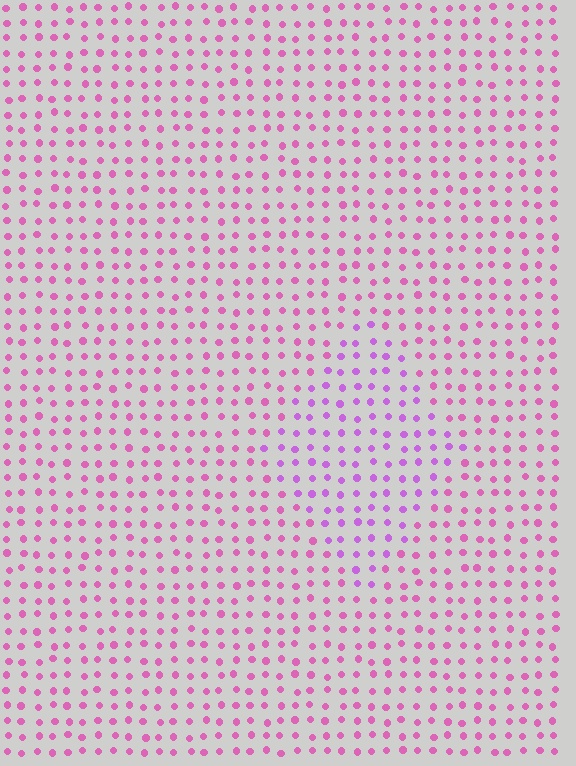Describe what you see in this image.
The image is filled with small pink elements in a uniform arrangement. A diamond-shaped region is visible where the elements are tinted to a slightly different hue, forming a subtle color boundary.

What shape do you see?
I see a diamond.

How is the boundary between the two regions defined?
The boundary is defined purely by a slight shift in hue (about 30 degrees). Spacing, size, and orientation are identical on both sides.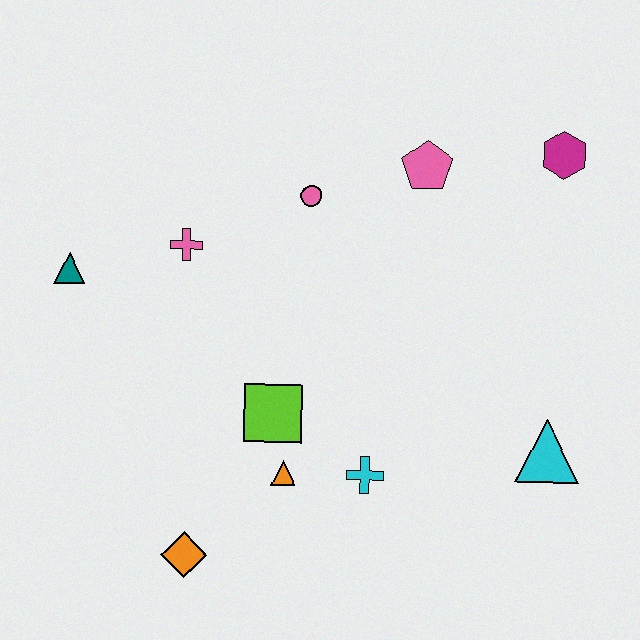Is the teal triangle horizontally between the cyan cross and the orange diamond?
No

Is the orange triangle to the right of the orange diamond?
Yes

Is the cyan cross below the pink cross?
Yes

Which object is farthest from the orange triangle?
The magenta hexagon is farthest from the orange triangle.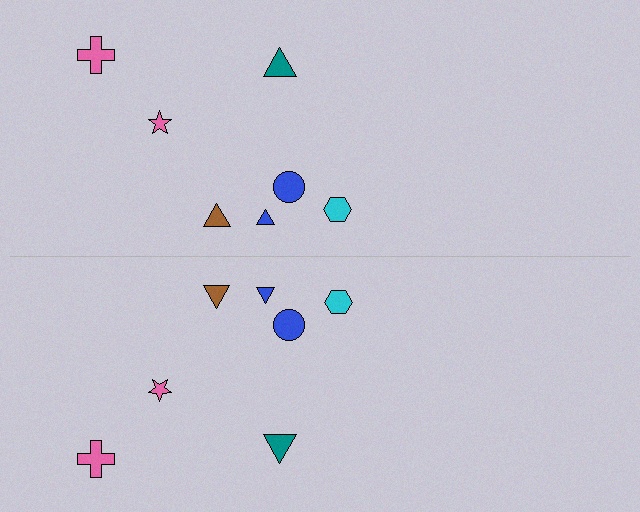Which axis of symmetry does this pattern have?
The pattern has a horizontal axis of symmetry running through the center of the image.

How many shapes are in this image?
There are 14 shapes in this image.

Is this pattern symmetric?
Yes, this pattern has bilateral (reflection) symmetry.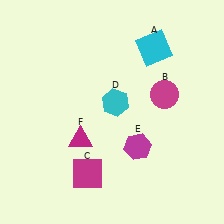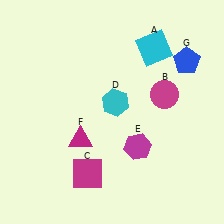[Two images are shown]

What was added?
A blue pentagon (G) was added in Image 2.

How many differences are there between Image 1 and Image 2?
There is 1 difference between the two images.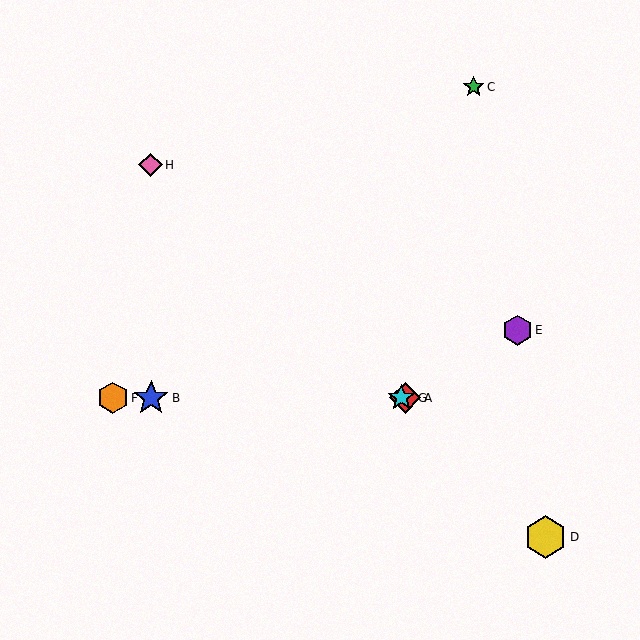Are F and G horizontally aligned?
Yes, both are at y≈398.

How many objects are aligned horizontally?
4 objects (A, B, F, G) are aligned horizontally.